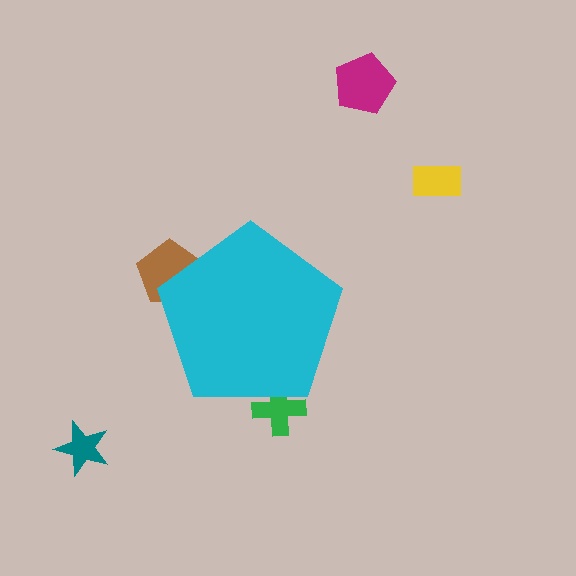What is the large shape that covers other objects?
A cyan pentagon.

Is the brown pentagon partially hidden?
Yes, the brown pentagon is partially hidden behind the cyan pentagon.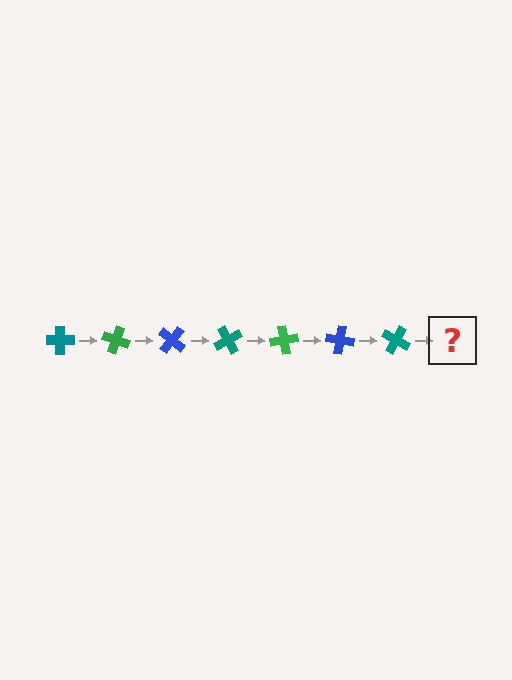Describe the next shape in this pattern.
It should be a green cross, rotated 140 degrees from the start.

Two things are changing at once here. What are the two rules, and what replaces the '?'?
The two rules are that it rotates 20 degrees each step and the color cycles through teal, green, and blue. The '?' should be a green cross, rotated 140 degrees from the start.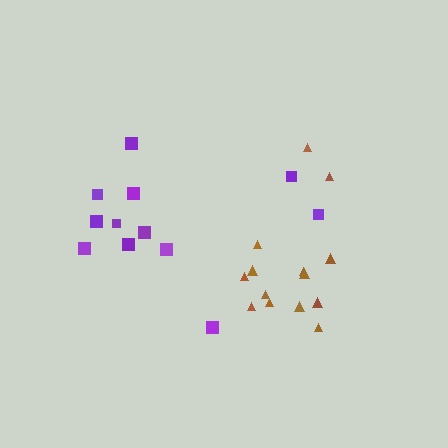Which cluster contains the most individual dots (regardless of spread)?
Brown (14).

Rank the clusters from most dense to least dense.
brown, purple.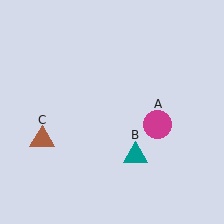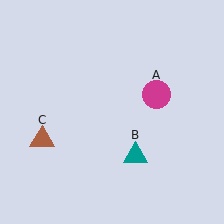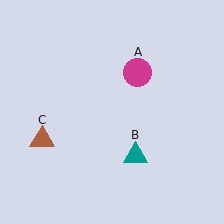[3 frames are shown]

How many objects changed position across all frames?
1 object changed position: magenta circle (object A).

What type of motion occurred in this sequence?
The magenta circle (object A) rotated counterclockwise around the center of the scene.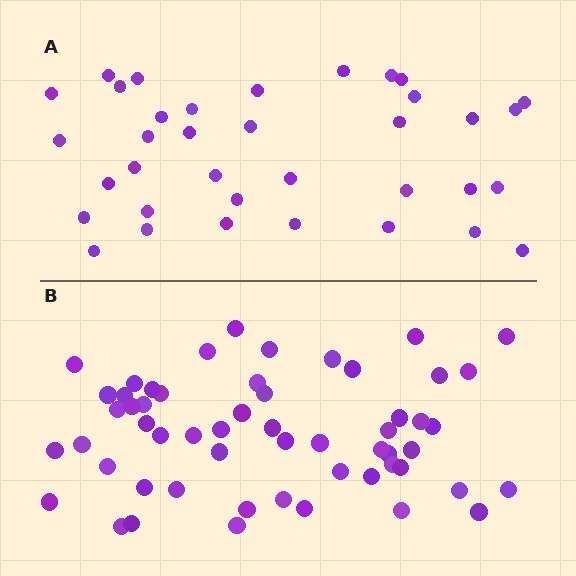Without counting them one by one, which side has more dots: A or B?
Region B (the bottom region) has more dots.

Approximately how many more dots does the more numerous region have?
Region B has approximately 20 more dots than region A.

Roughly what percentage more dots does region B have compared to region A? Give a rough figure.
About 55% more.